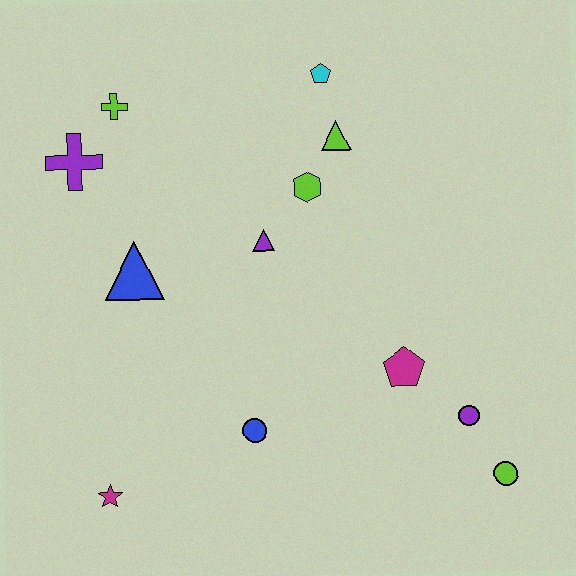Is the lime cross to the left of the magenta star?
No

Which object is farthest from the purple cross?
The lime circle is farthest from the purple cross.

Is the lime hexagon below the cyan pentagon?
Yes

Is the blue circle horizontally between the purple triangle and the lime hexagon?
No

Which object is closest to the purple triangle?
The lime hexagon is closest to the purple triangle.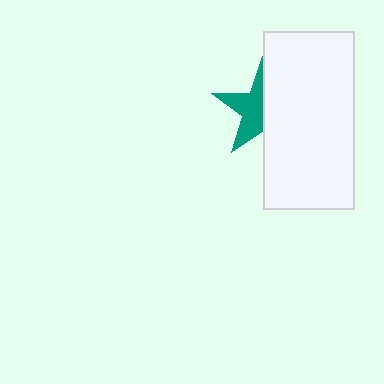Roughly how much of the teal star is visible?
About half of it is visible (roughly 51%).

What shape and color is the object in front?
The object in front is a white rectangle.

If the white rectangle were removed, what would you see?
You would see the complete teal star.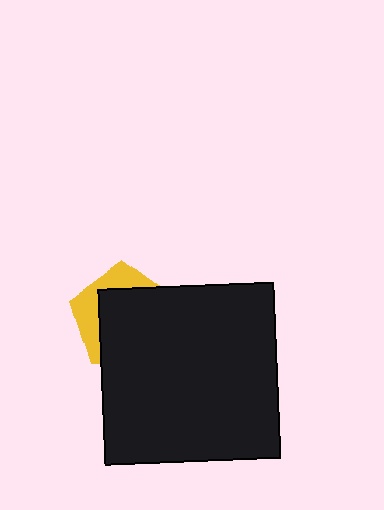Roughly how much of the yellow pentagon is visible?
A small part of it is visible (roughly 33%).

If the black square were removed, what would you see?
You would see the complete yellow pentagon.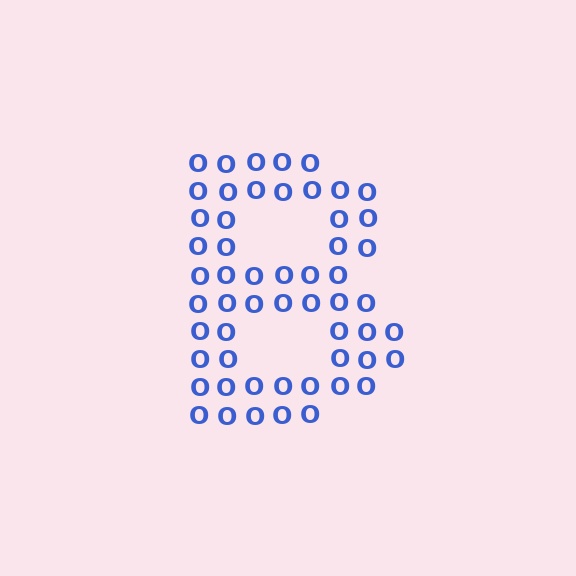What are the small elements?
The small elements are letter O's.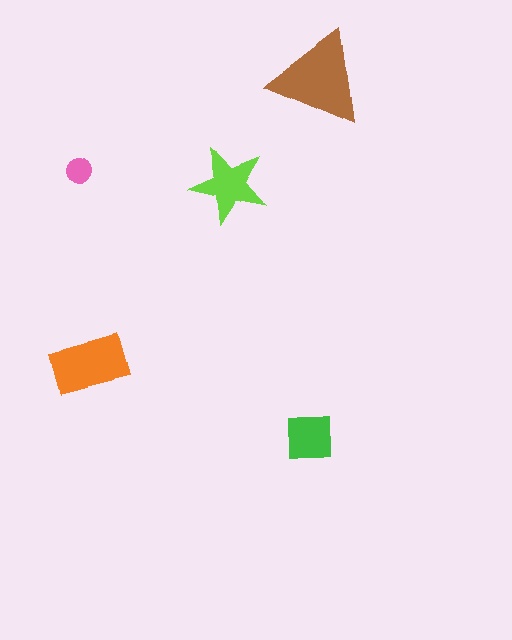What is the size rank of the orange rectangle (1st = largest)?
2nd.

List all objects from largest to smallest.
The brown triangle, the orange rectangle, the lime star, the green square, the pink circle.